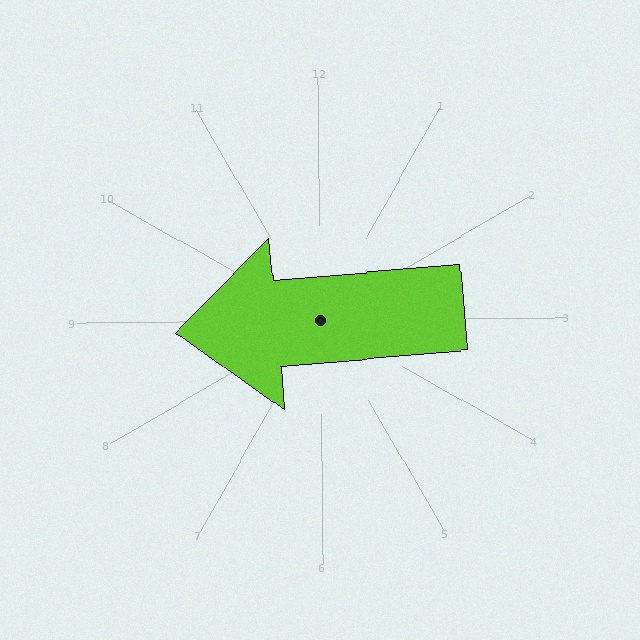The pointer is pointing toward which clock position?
Roughly 9 o'clock.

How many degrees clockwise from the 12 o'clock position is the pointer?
Approximately 265 degrees.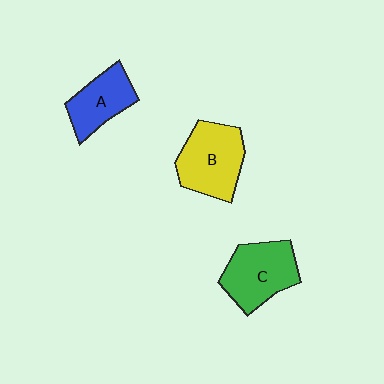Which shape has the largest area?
Shape B (yellow).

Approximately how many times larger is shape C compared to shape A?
Approximately 1.3 times.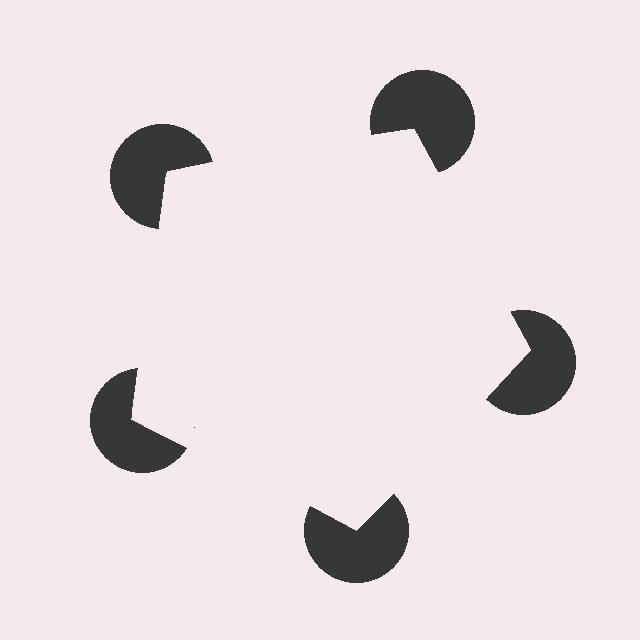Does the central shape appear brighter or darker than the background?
It typically appears slightly brighter than the background, even though no actual brightness change is drawn.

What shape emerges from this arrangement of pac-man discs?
An illusory pentagon — its edges are inferred from the aligned wedge cuts in the pac-man discs, not physically drawn.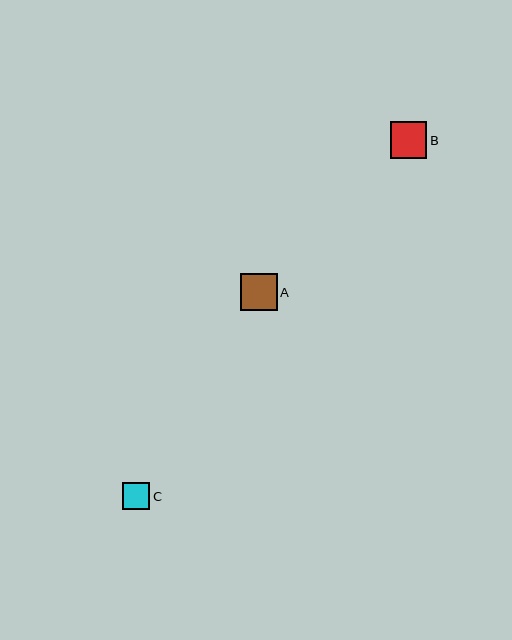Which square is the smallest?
Square C is the smallest with a size of approximately 27 pixels.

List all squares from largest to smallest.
From largest to smallest: A, B, C.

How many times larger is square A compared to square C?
Square A is approximately 1.3 times the size of square C.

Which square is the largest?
Square A is the largest with a size of approximately 37 pixels.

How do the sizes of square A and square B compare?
Square A and square B are approximately the same size.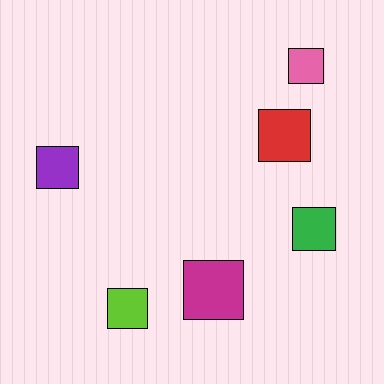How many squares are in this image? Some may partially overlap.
There are 6 squares.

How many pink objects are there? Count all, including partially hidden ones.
There is 1 pink object.